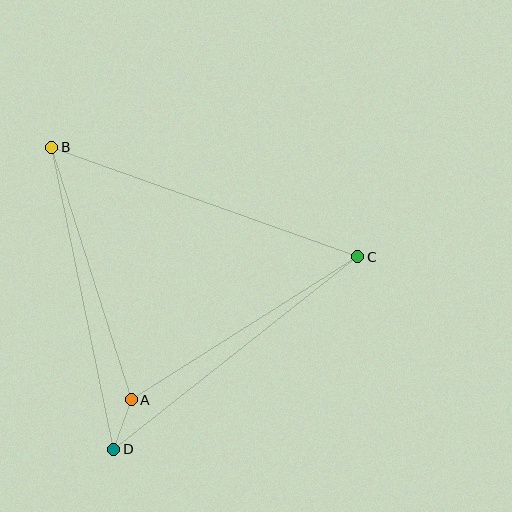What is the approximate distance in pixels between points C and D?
The distance between C and D is approximately 311 pixels.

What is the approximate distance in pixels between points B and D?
The distance between B and D is approximately 308 pixels.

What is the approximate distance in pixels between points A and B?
The distance between A and B is approximately 265 pixels.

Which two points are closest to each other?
Points A and D are closest to each other.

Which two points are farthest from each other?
Points B and C are farthest from each other.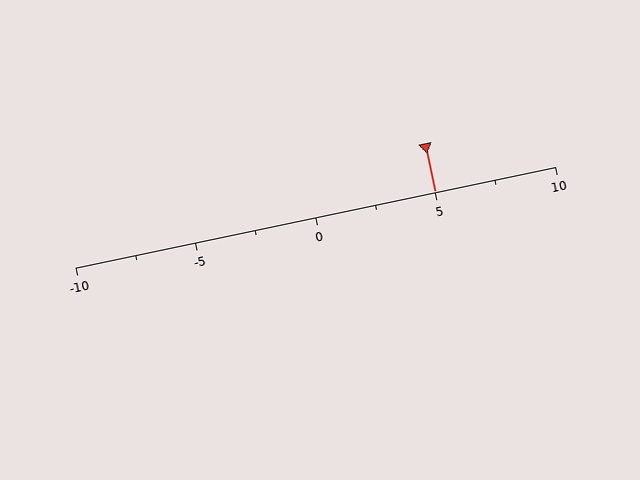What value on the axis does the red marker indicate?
The marker indicates approximately 5.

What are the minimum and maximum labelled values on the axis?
The axis runs from -10 to 10.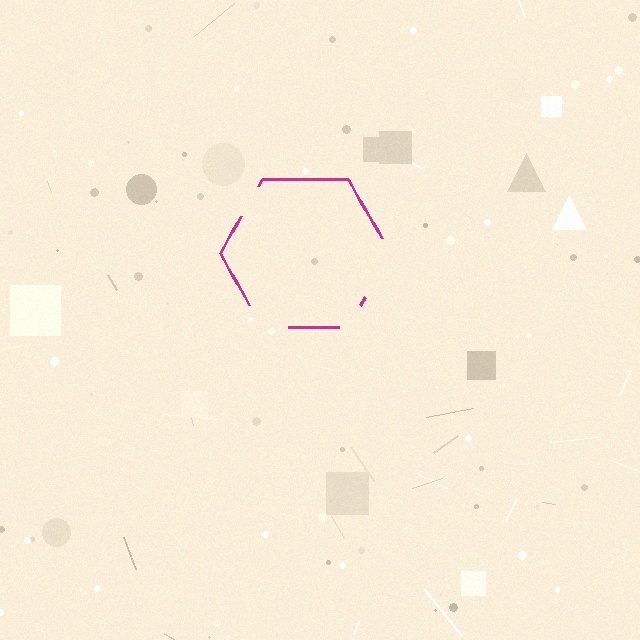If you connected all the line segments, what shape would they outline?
They would outline a hexagon.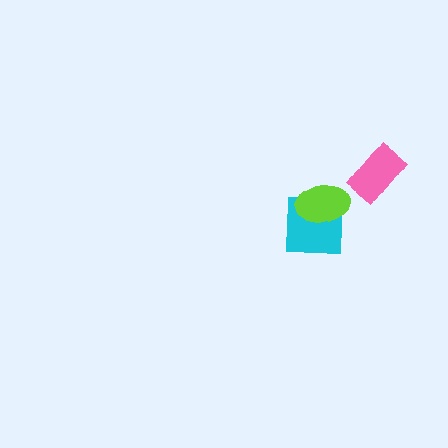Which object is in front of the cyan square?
The lime ellipse is in front of the cyan square.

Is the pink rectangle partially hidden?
No, no other shape covers it.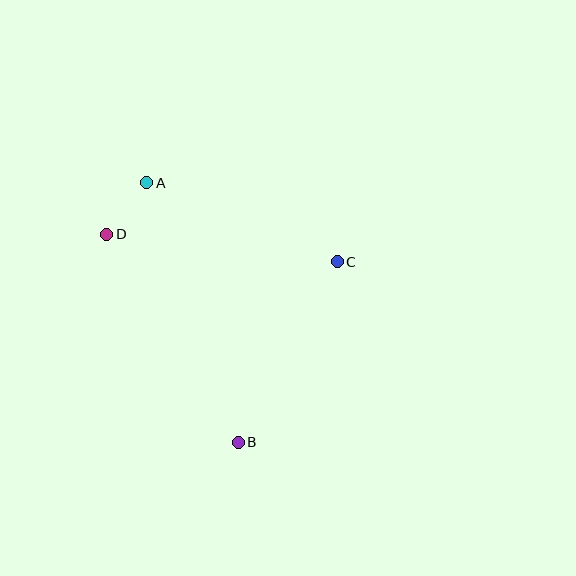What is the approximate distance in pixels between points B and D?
The distance between B and D is approximately 246 pixels.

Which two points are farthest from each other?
Points A and B are farthest from each other.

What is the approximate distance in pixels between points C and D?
The distance between C and D is approximately 232 pixels.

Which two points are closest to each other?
Points A and D are closest to each other.